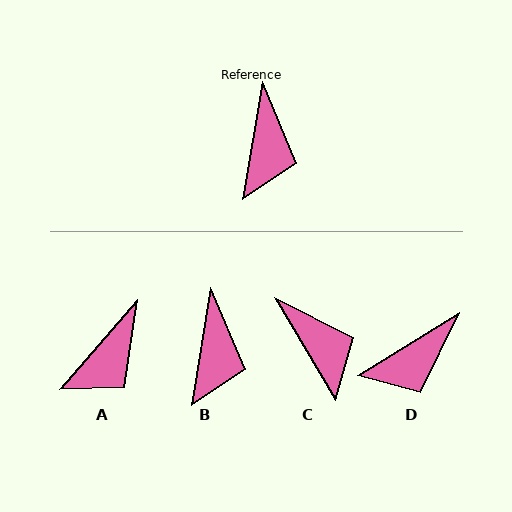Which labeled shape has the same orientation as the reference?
B.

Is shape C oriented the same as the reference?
No, it is off by about 40 degrees.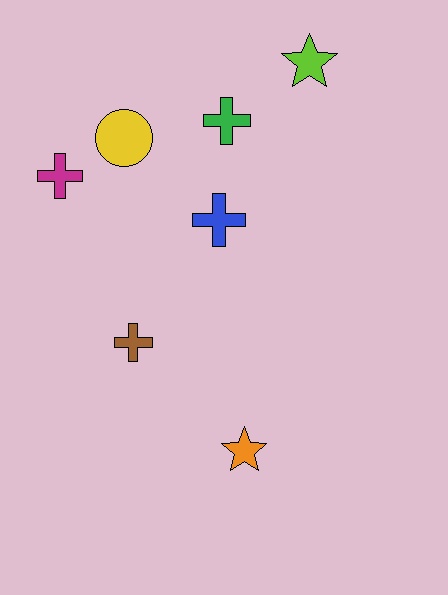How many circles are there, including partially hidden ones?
There is 1 circle.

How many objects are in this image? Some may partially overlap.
There are 7 objects.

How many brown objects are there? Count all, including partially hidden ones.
There is 1 brown object.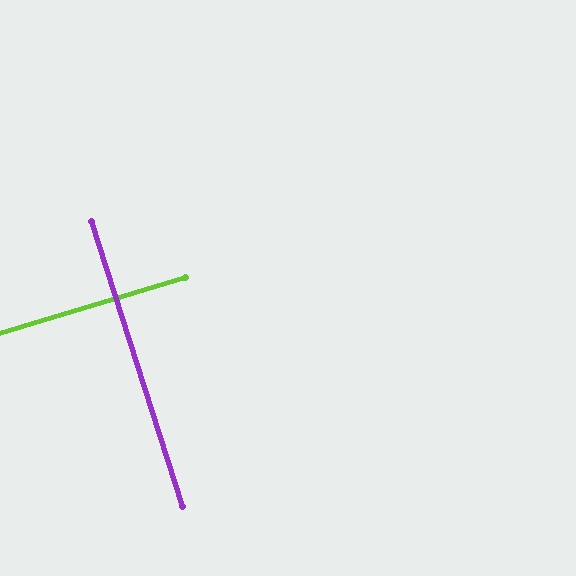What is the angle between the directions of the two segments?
Approximately 89 degrees.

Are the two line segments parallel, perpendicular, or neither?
Perpendicular — they meet at approximately 89°.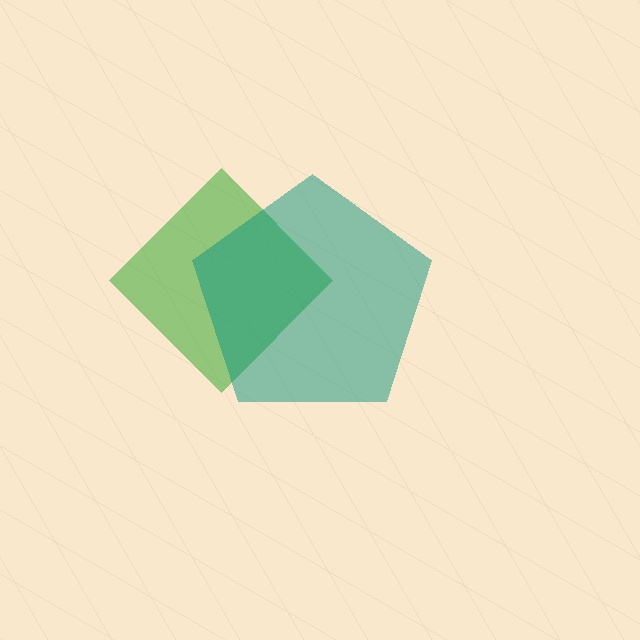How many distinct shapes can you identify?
There are 2 distinct shapes: a green diamond, a teal pentagon.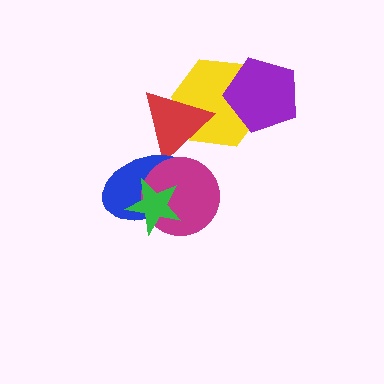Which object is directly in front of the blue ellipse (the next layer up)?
The magenta circle is directly in front of the blue ellipse.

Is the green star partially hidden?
No, no other shape covers it.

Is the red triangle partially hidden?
Yes, it is partially covered by another shape.